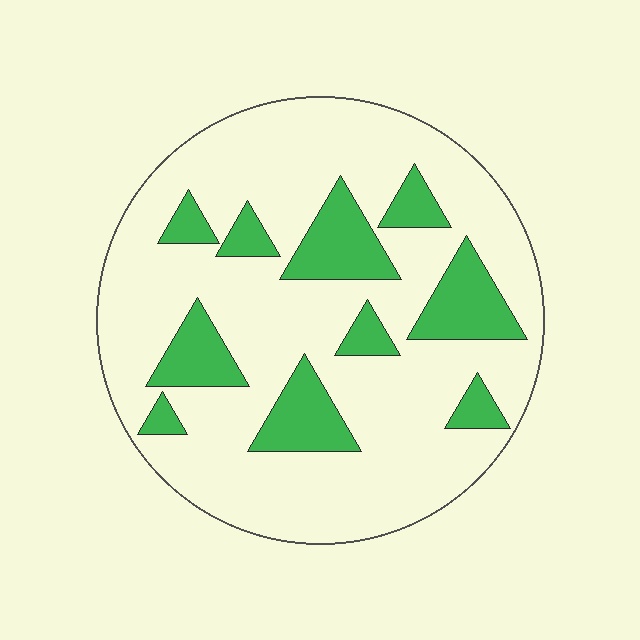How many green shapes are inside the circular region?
10.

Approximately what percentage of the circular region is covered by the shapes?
Approximately 20%.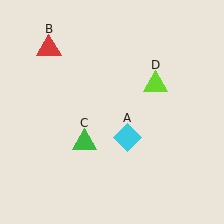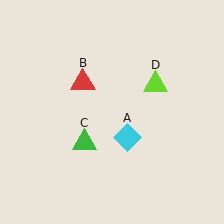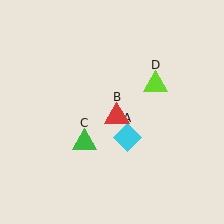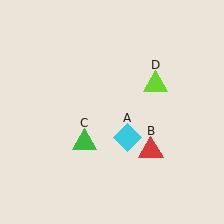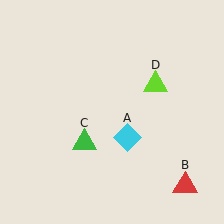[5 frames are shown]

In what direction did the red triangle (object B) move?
The red triangle (object B) moved down and to the right.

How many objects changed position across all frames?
1 object changed position: red triangle (object B).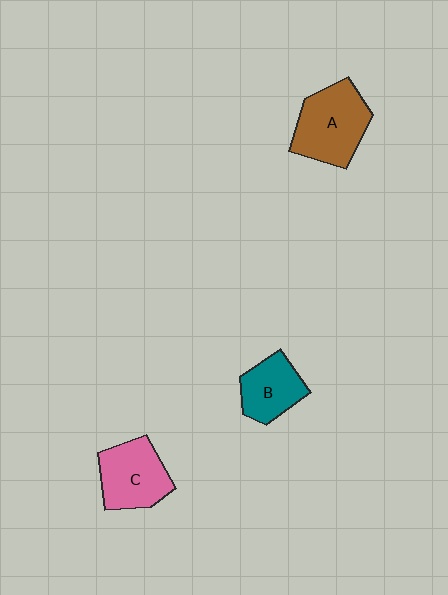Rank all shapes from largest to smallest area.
From largest to smallest: A (brown), C (pink), B (teal).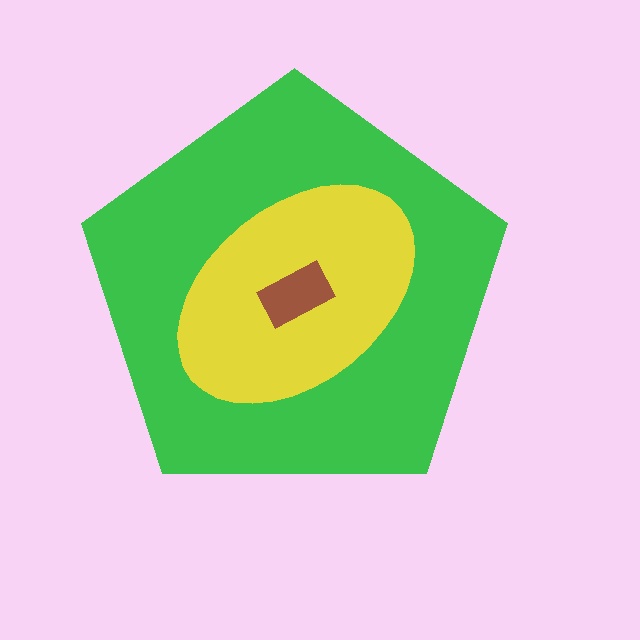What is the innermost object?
The brown rectangle.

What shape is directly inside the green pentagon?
The yellow ellipse.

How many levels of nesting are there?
3.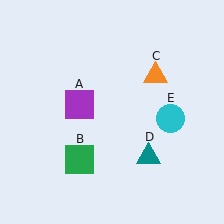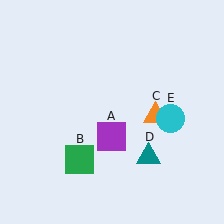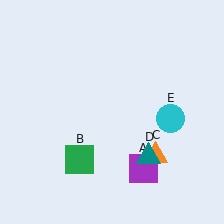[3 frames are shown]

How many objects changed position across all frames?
2 objects changed position: purple square (object A), orange triangle (object C).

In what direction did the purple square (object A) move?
The purple square (object A) moved down and to the right.